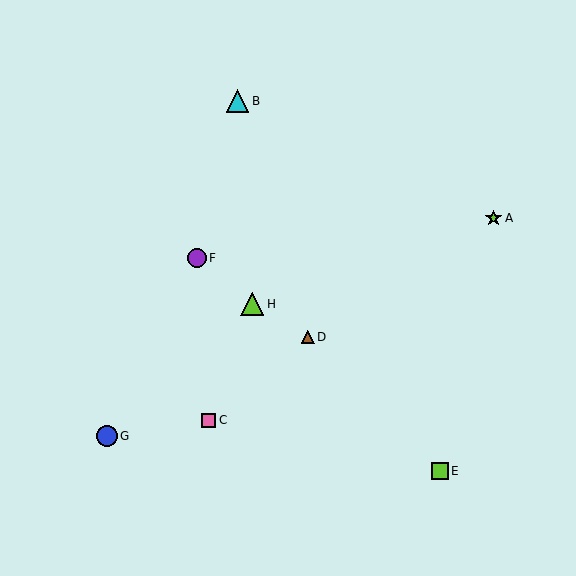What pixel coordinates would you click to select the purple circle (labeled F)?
Click at (197, 258) to select the purple circle F.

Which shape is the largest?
The lime triangle (labeled H) is the largest.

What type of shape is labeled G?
Shape G is a blue circle.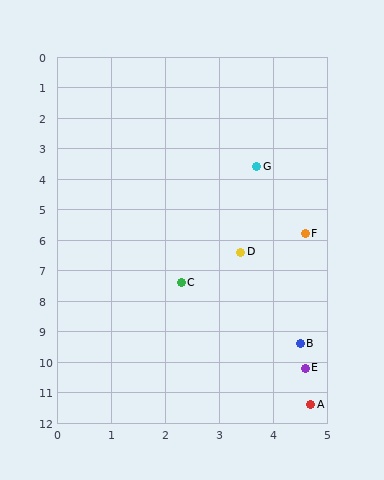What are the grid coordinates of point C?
Point C is at approximately (2.3, 7.4).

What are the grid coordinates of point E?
Point E is at approximately (4.6, 10.2).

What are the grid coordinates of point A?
Point A is at approximately (4.7, 11.4).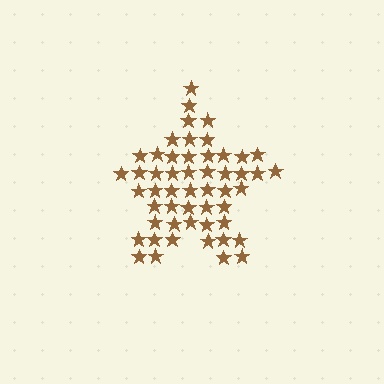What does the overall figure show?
The overall figure shows a star.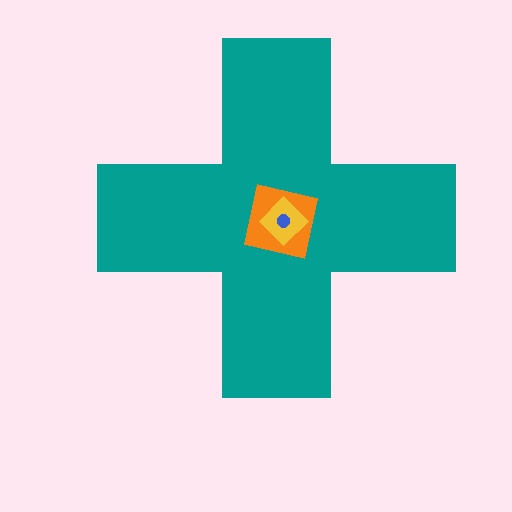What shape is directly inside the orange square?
The yellow diamond.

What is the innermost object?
The blue circle.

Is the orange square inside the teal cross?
Yes.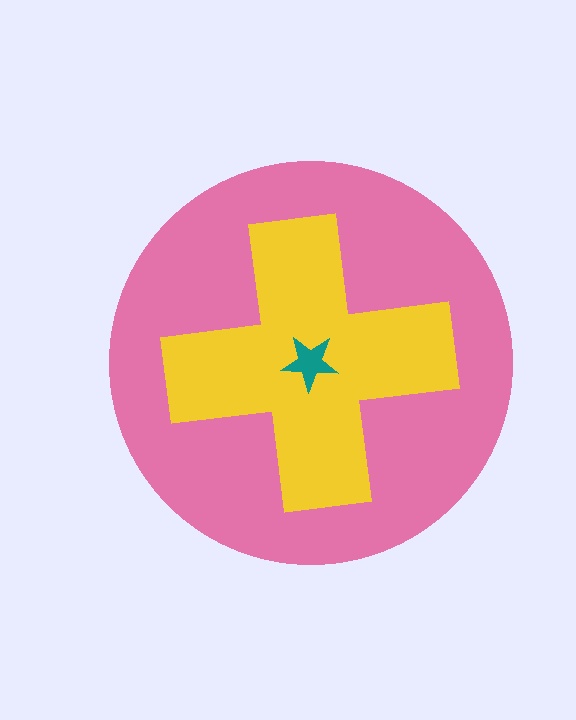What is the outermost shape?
The pink circle.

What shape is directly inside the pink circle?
The yellow cross.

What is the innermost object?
The teal star.